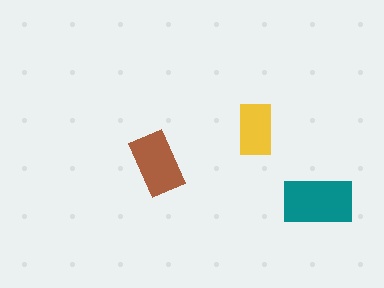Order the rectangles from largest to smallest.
the teal one, the brown one, the yellow one.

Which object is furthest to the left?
The brown rectangle is leftmost.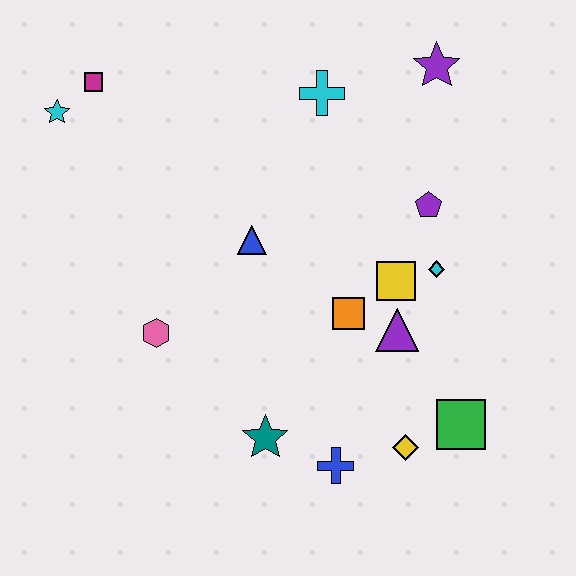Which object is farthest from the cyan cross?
The blue cross is farthest from the cyan cross.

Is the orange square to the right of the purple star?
No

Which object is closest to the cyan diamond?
The yellow square is closest to the cyan diamond.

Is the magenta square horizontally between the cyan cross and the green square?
No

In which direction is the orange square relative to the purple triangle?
The orange square is to the left of the purple triangle.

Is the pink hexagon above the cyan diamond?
No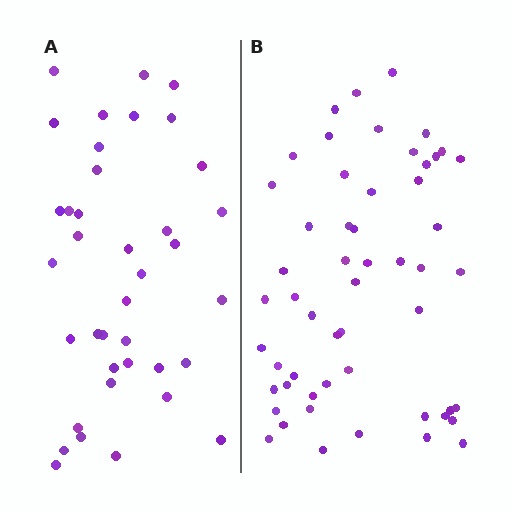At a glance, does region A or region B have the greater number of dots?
Region B (the right region) has more dots.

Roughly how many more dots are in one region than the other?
Region B has approximately 15 more dots than region A.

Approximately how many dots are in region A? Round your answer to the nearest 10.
About 40 dots. (The exact count is 38, which rounds to 40.)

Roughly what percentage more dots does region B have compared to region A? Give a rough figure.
About 40% more.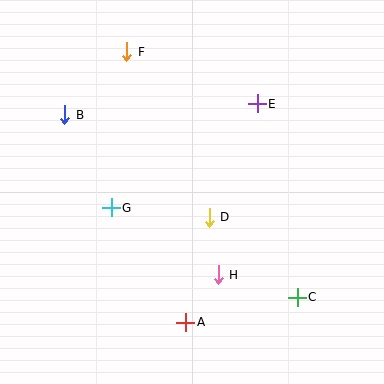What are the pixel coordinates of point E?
Point E is at (257, 104).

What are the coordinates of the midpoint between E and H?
The midpoint between E and H is at (238, 189).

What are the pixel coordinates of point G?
Point G is at (111, 208).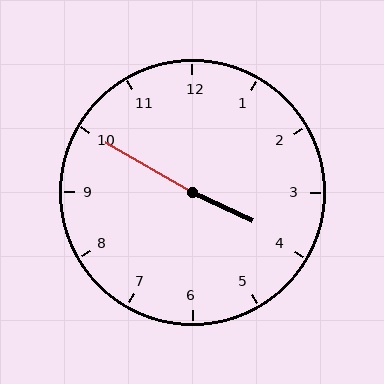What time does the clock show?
3:50.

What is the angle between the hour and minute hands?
Approximately 175 degrees.